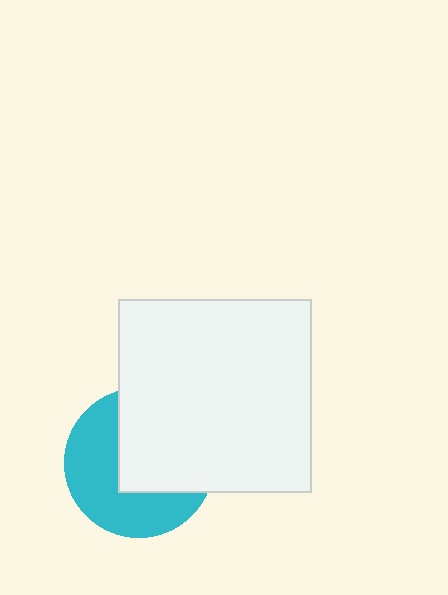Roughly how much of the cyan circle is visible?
About half of it is visible (roughly 50%).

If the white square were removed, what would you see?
You would see the complete cyan circle.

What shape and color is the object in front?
The object in front is a white square.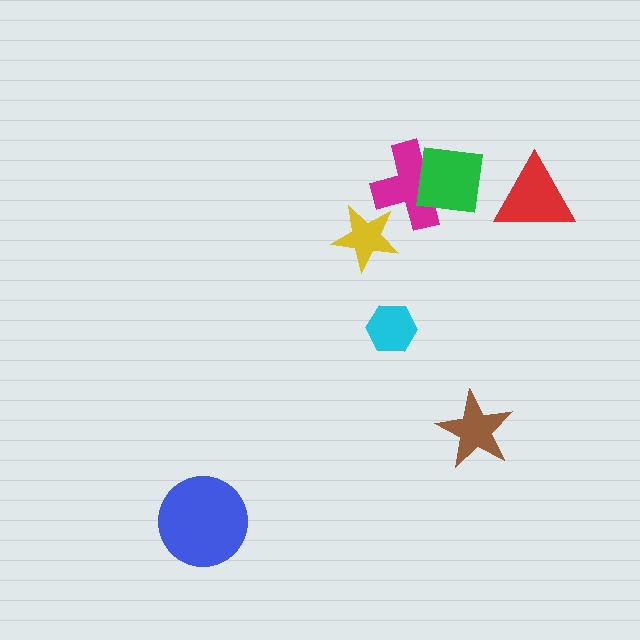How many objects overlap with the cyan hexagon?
0 objects overlap with the cyan hexagon.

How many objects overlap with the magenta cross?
2 objects overlap with the magenta cross.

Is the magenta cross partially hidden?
Yes, it is partially covered by another shape.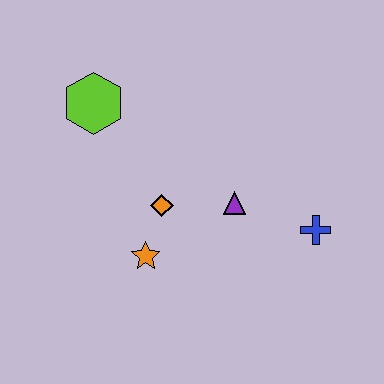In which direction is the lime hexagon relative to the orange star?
The lime hexagon is above the orange star.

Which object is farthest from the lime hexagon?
The blue cross is farthest from the lime hexagon.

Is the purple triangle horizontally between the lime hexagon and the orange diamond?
No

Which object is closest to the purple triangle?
The orange diamond is closest to the purple triangle.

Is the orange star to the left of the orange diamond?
Yes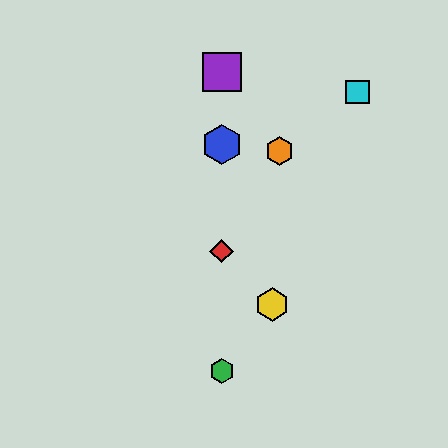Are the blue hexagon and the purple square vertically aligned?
Yes, both are at x≈222.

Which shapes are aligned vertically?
The red diamond, the blue hexagon, the green hexagon, the purple square are aligned vertically.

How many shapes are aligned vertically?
4 shapes (the red diamond, the blue hexagon, the green hexagon, the purple square) are aligned vertically.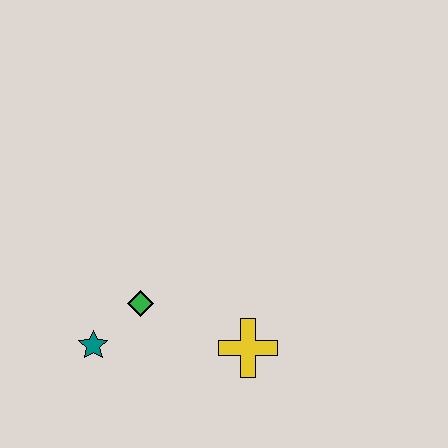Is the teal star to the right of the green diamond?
No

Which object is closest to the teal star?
The green diamond is closest to the teal star.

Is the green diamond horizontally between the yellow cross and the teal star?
Yes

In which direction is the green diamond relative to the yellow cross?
The green diamond is to the left of the yellow cross.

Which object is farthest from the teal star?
The yellow cross is farthest from the teal star.